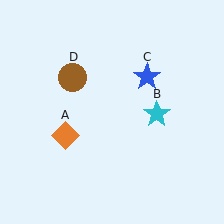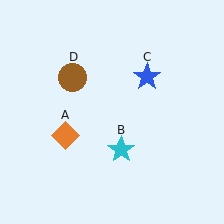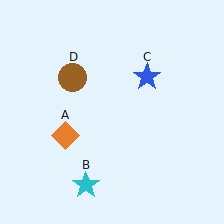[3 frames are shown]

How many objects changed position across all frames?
1 object changed position: cyan star (object B).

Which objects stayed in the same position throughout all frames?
Orange diamond (object A) and blue star (object C) and brown circle (object D) remained stationary.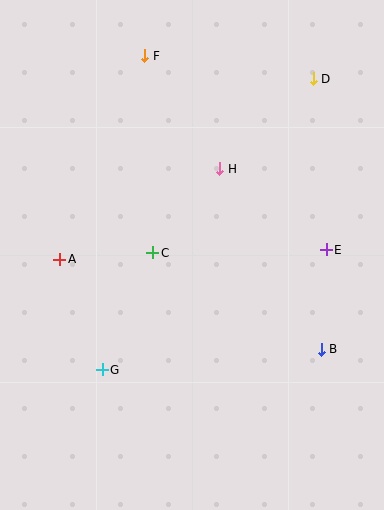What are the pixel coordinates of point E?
Point E is at (326, 250).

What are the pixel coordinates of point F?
Point F is at (145, 56).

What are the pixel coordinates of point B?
Point B is at (321, 349).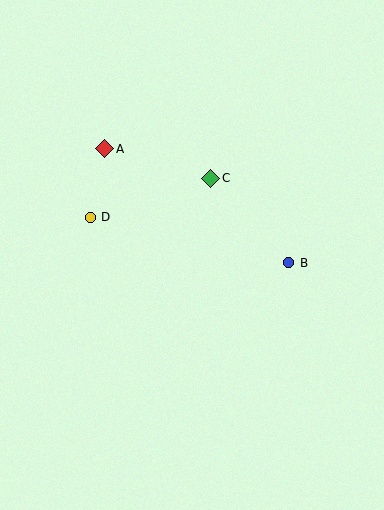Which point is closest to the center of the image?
Point C at (211, 178) is closest to the center.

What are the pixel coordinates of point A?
Point A is at (104, 149).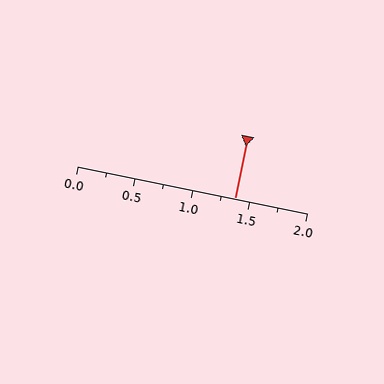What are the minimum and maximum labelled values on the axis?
The axis runs from 0.0 to 2.0.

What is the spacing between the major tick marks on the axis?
The major ticks are spaced 0.5 apart.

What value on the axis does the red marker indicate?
The marker indicates approximately 1.38.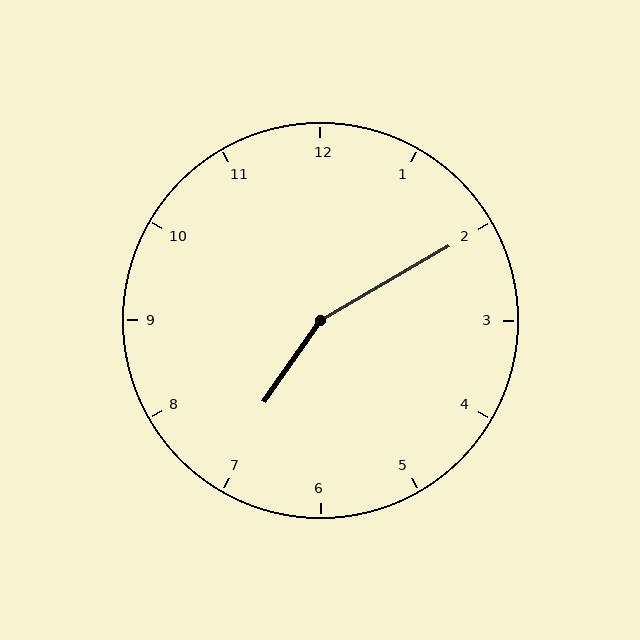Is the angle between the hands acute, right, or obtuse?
It is obtuse.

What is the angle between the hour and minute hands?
Approximately 155 degrees.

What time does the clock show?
7:10.